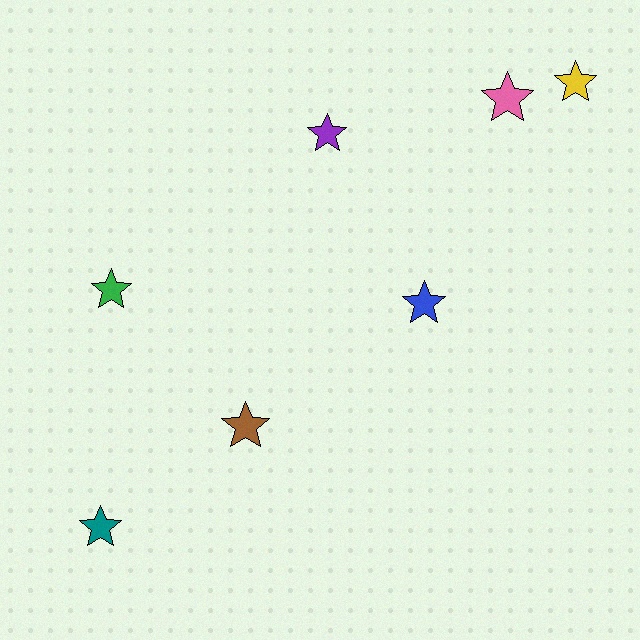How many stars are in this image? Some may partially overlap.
There are 7 stars.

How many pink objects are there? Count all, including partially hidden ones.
There is 1 pink object.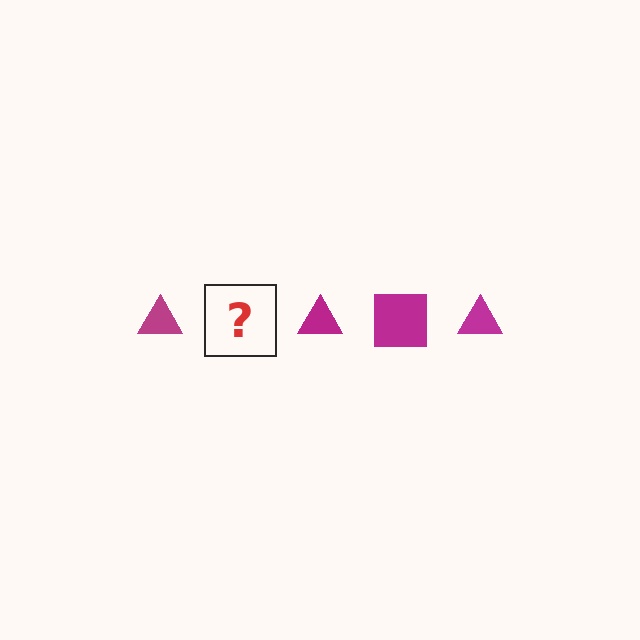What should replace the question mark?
The question mark should be replaced with a magenta square.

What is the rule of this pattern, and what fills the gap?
The rule is that the pattern cycles through triangle, square shapes in magenta. The gap should be filled with a magenta square.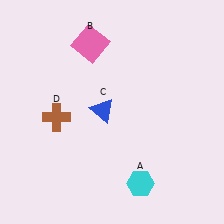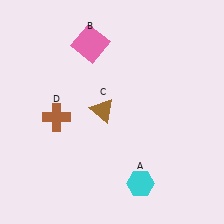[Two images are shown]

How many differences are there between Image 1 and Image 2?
There is 1 difference between the two images.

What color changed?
The triangle (C) changed from blue in Image 1 to brown in Image 2.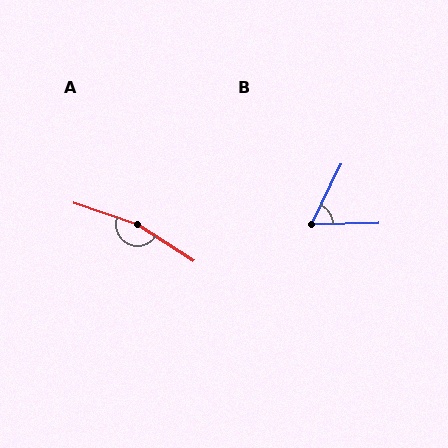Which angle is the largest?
A, at approximately 166 degrees.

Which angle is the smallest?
B, at approximately 63 degrees.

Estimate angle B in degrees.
Approximately 63 degrees.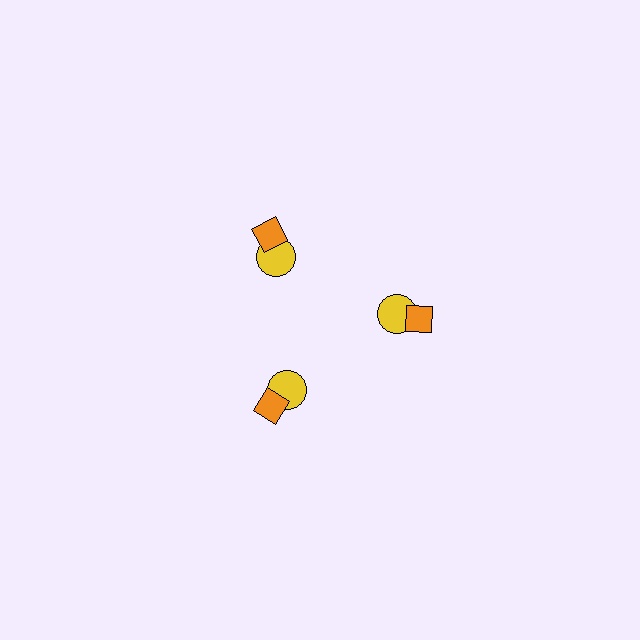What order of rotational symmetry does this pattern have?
This pattern has 3-fold rotational symmetry.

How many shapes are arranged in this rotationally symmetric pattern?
There are 6 shapes, arranged in 3 groups of 2.